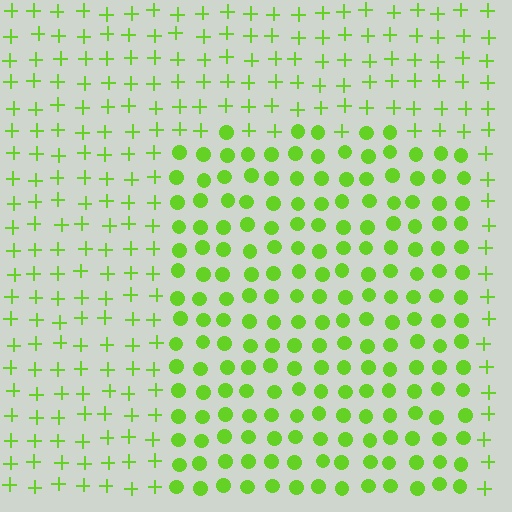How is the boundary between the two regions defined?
The boundary is defined by a change in element shape: circles inside vs. plus signs outside. All elements share the same color and spacing.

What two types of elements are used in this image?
The image uses circles inside the rectangle region and plus signs outside it.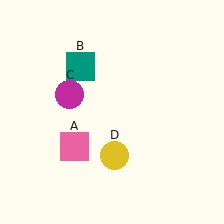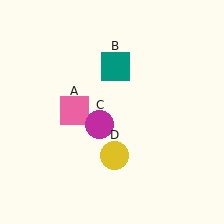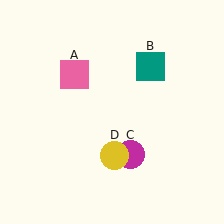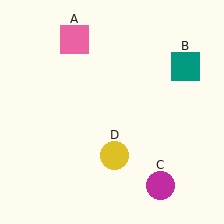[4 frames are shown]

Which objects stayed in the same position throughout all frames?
Yellow circle (object D) remained stationary.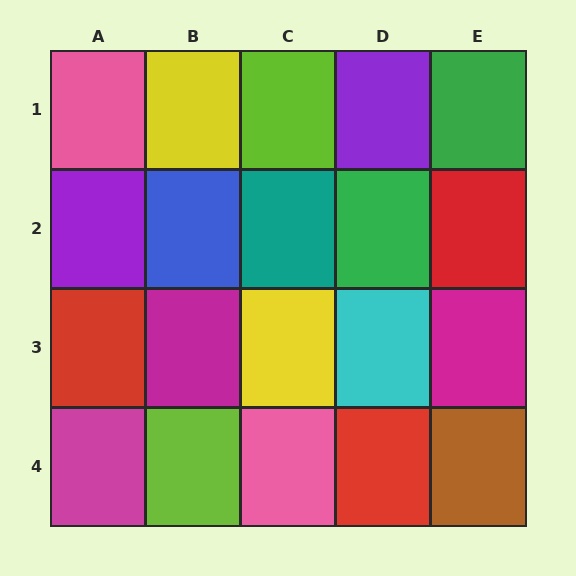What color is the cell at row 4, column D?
Red.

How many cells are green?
2 cells are green.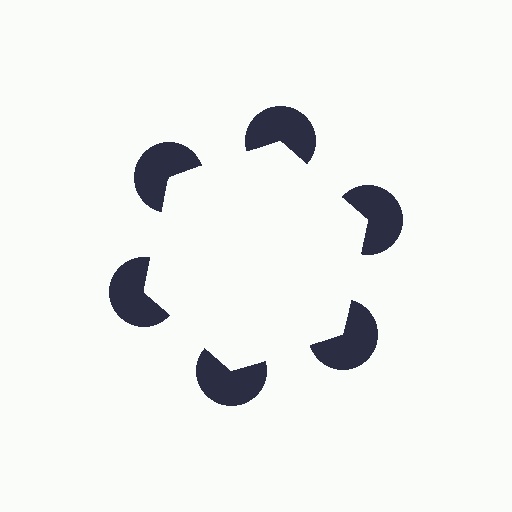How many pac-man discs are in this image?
There are 6 — one at each vertex of the illusory hexagon.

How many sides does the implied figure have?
6 sides.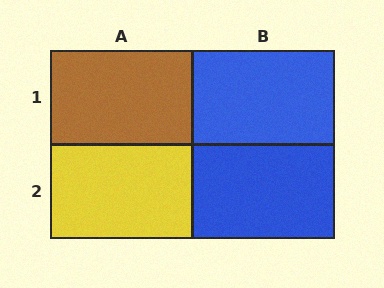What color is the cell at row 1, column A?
Brown.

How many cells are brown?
1 cell is brown.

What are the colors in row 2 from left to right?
Yellow, blue.